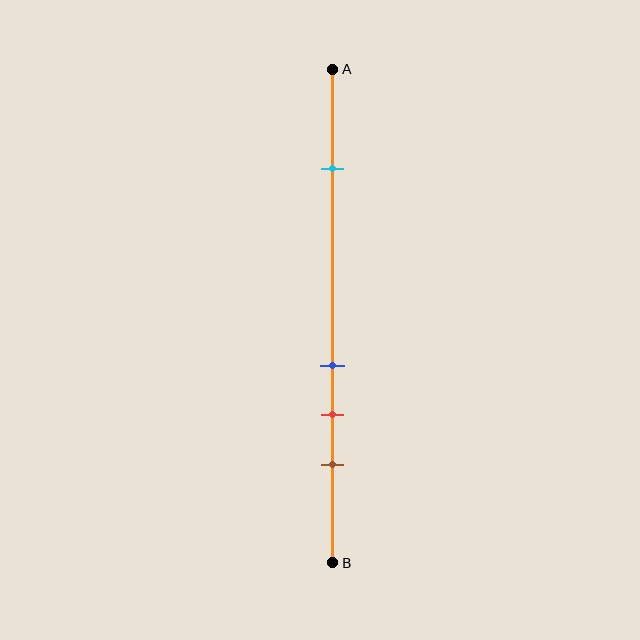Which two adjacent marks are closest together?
The blue and red marks are the closest adjacent pair.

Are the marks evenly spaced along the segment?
No, the marks are not evenly spaced.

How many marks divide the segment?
There are 4 marks dividing the segment.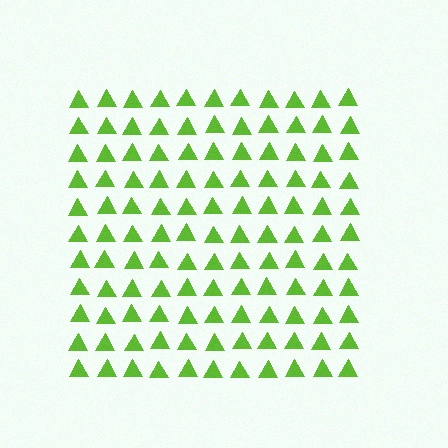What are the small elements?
The small elements are triangles.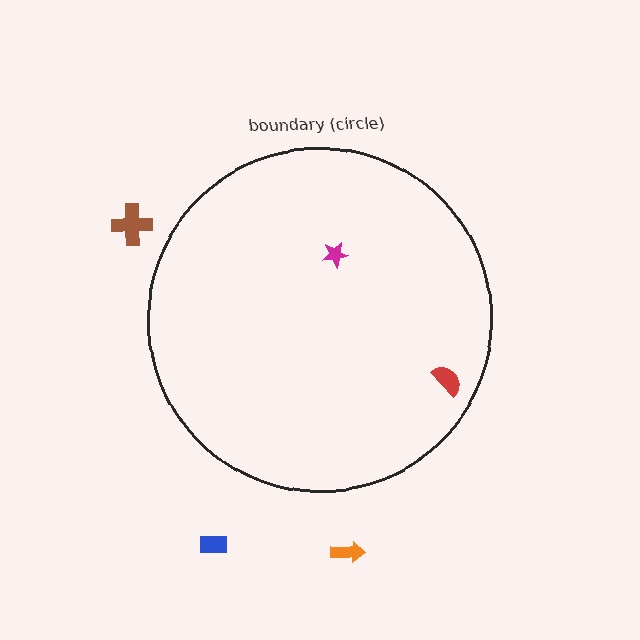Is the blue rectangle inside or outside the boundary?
Outside.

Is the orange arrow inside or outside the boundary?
Outside.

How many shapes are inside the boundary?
2 inside, 3 outside.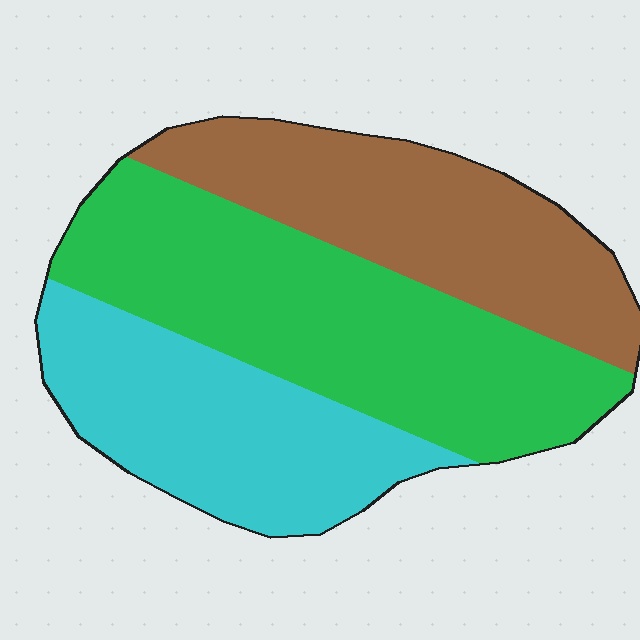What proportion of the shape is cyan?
Cyan takes up about one quarter (1/4) of the shape.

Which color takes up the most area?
Green, at roughly 40%.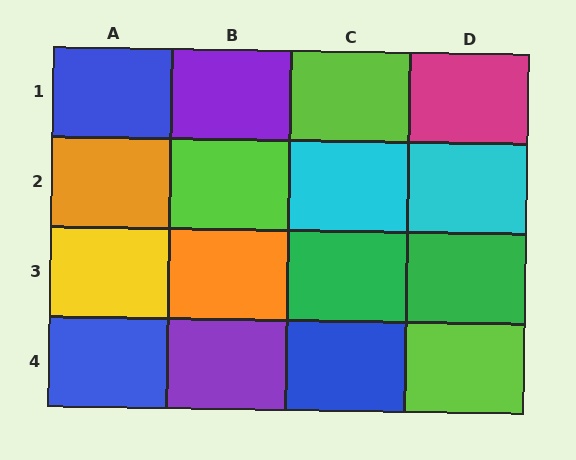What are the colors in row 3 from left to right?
Yellow, orange, green, green.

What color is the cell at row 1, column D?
Magenta.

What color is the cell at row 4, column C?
Blue.